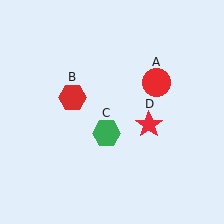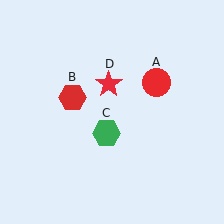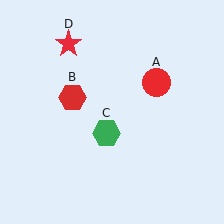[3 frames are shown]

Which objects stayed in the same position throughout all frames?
Red circle (object A) and red hexagon (object B) and green hexagon (object C) remained stationary.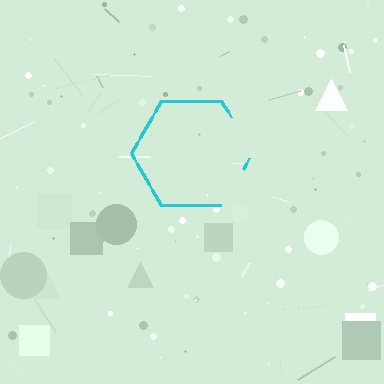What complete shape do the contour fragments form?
The contour fragments form a hexagon.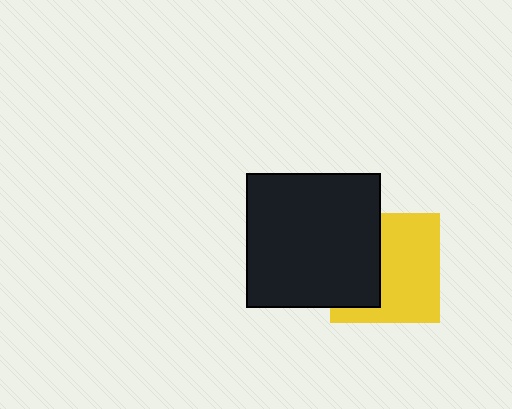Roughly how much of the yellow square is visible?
About half of it is visible (roughly 60%).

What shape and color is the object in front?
The object in front is a black square.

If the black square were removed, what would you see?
You would see the complete yellow square.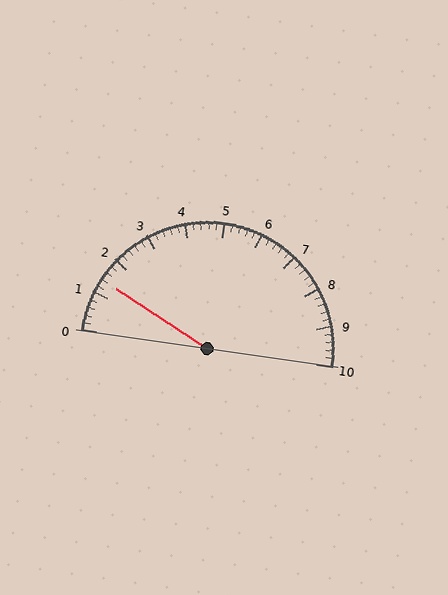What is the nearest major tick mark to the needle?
The nearest major tick mark is 1.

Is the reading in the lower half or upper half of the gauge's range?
The reading is in the lower half of the range (0 to 10).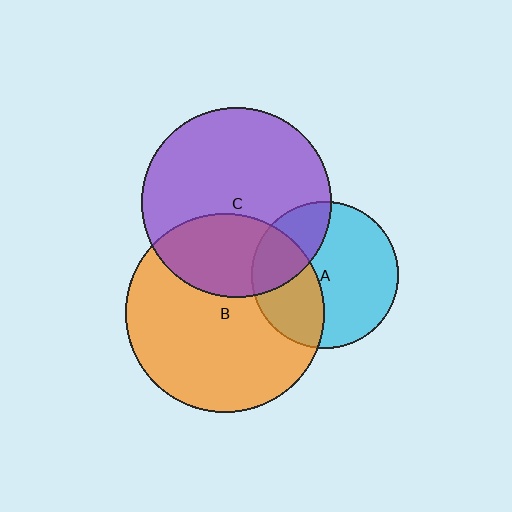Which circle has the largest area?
Circle B (orange).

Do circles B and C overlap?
Yes.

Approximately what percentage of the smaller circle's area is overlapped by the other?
Approximately 35%.